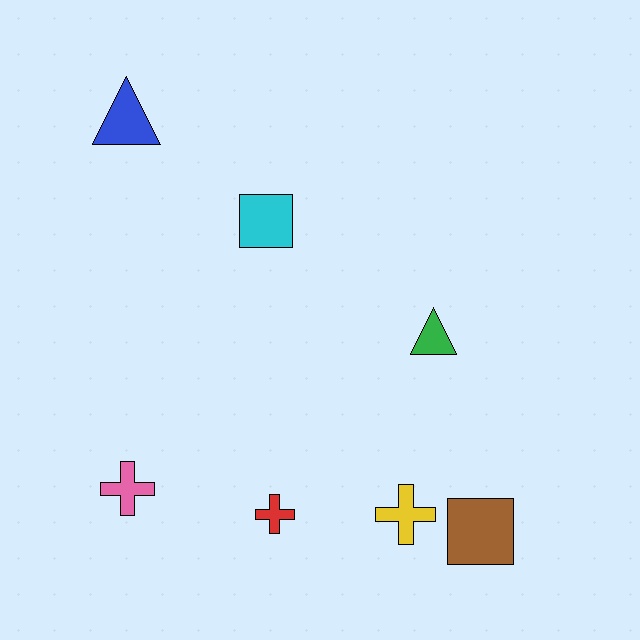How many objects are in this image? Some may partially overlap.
There are 7 objects.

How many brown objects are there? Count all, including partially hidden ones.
There is 1 brown object.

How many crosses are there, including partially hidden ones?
There are 3 crosses.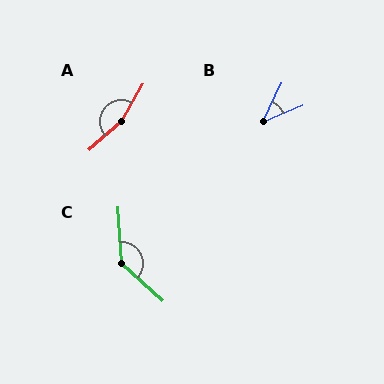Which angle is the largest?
A, at approximately 161 degrees.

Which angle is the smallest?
B, at approximately 43 degrees.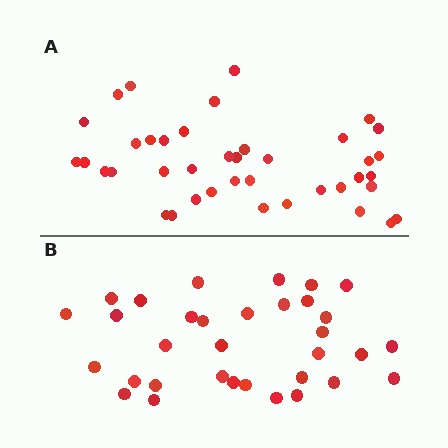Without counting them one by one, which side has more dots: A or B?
Region A (the top region) has more dots.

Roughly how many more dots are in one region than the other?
Region A has roughly 8 or so more dots than region B.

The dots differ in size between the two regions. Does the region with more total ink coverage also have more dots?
No. Region B has more total ink coverage because its dots are larger, but region A actually contains more individual dots. Total area can be misleading — the number of items is what matters here.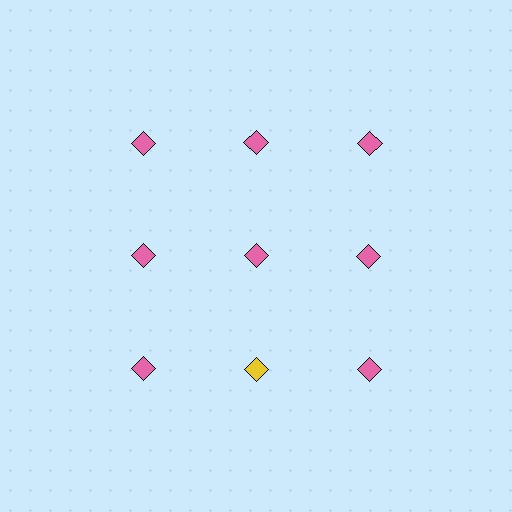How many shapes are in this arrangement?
There are 9 shapes arranged in a grid pattern.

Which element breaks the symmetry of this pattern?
The yellow diamond in the third row, second from left column breaks the symmetry. All other shapes are pink diamonds.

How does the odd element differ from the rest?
It has a different color: yellow instead of pink.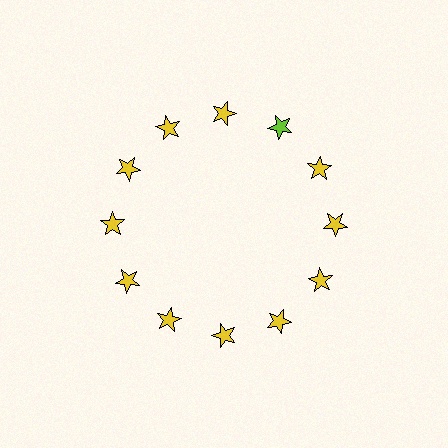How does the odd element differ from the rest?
It has a different color: lime instead of yellow.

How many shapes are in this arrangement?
There are 12 shapes arranged in a ring pattern.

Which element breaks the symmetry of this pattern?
The lime star at roughly the 1 o'clock position breaks the symmetry. All other shapes are yellow stars.